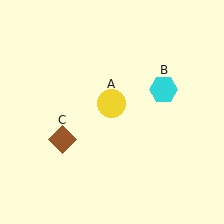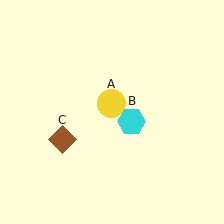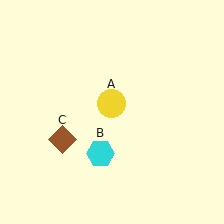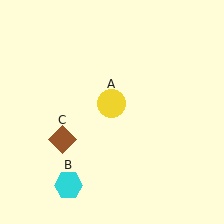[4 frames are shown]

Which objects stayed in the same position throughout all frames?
Yellow circle (object A) and brown diamond (object C) remained stationary.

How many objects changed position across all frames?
1 object changed position: cyan hexagon (object B).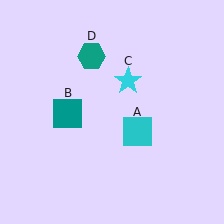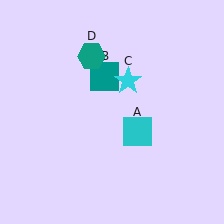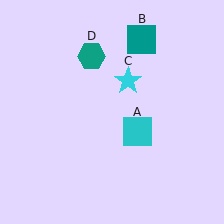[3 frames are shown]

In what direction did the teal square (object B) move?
The teal square (object B) moved up and to the right.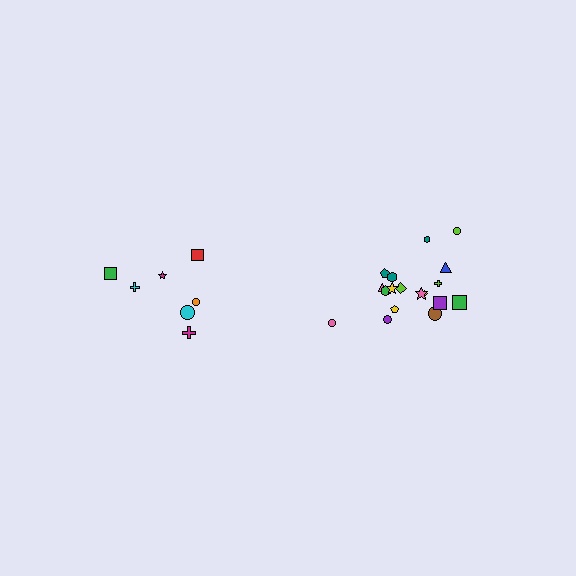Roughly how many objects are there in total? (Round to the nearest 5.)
Roughly 25 objects in total.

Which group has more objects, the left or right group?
The right group.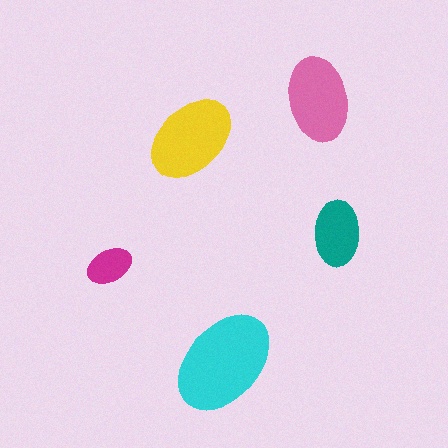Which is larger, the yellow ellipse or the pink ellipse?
The yellow one.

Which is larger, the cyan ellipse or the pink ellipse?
The cyan one.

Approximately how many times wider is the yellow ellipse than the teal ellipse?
About 1.5 times wider.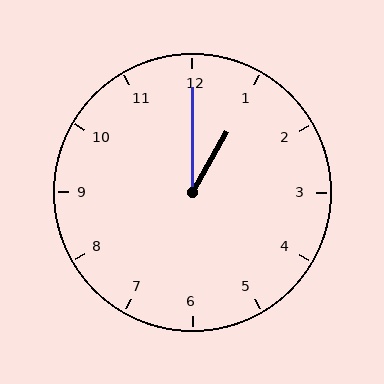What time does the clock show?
1:00.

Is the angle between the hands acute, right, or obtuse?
It is acute.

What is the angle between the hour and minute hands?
Approximately 30 degrees.